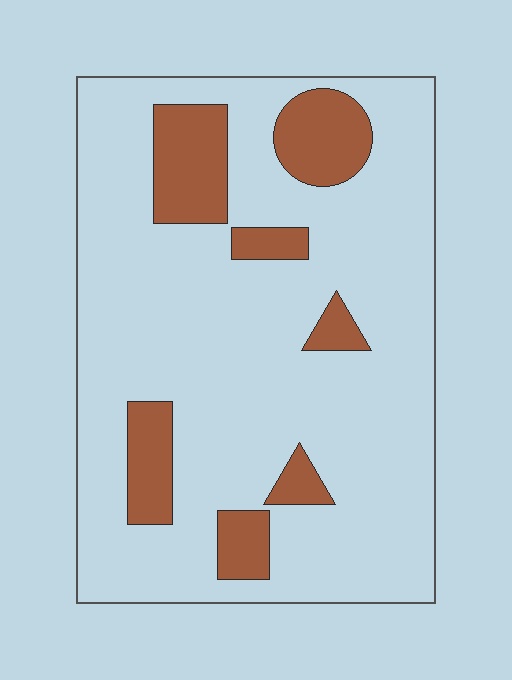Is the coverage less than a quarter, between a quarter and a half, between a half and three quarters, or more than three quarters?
Less than a quarter.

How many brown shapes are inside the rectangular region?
7.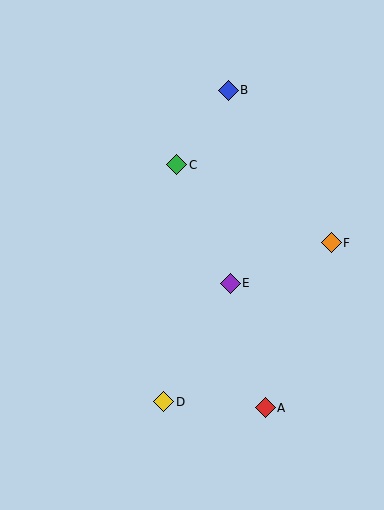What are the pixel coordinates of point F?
Point F is at (331, 243).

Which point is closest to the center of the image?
Point E at (230, 283) is closest to the center.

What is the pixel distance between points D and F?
The distance between D and F is 231 pixels.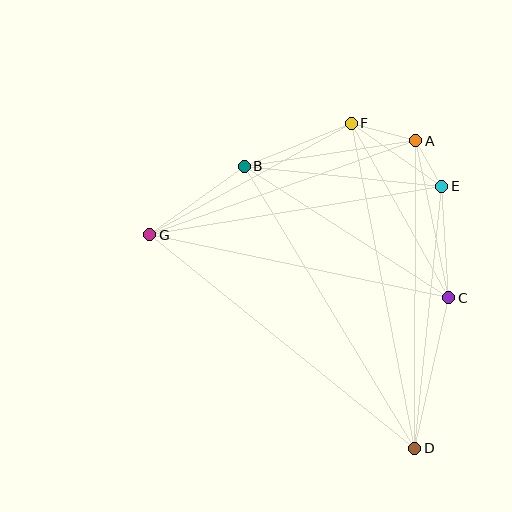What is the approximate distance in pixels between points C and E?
The distance between C and E is approximately 112 pixels.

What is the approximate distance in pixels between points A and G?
The distance between A and G is approximately 282 pixels.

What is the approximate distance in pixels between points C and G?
The distance between C and G is approximately 306 pixels.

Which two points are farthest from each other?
Points D and G are farthest from each other.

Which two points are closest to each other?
Points A and E are closest to each other.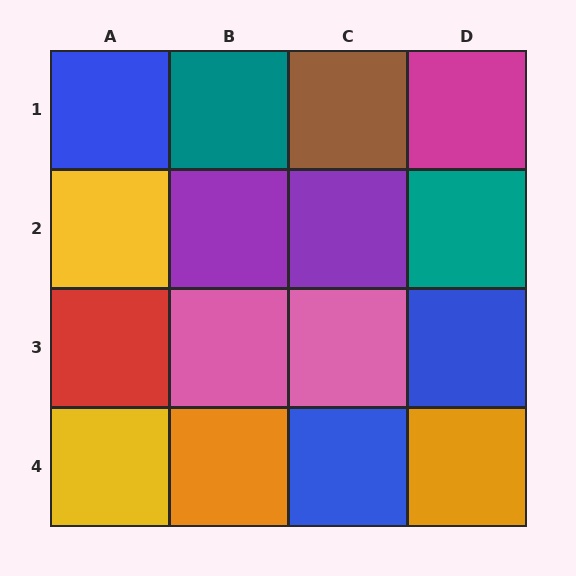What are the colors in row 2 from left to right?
Yellow, purple, purple, teal.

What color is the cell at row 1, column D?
Magenta.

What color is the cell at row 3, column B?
Pink.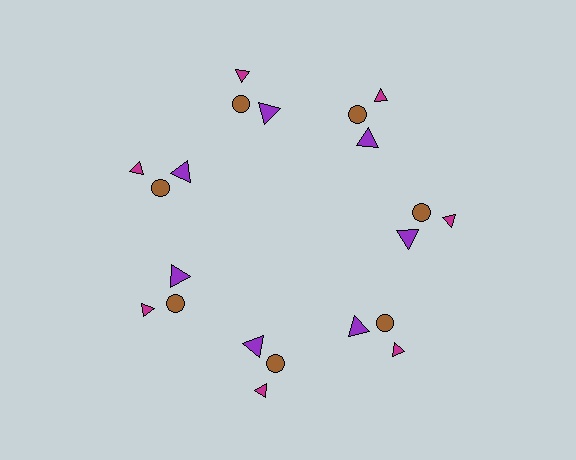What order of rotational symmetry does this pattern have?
This pattern has 7-fold rotational symmetry.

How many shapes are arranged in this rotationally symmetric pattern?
There are 21 shapes, arranged in 7 groups of 3.